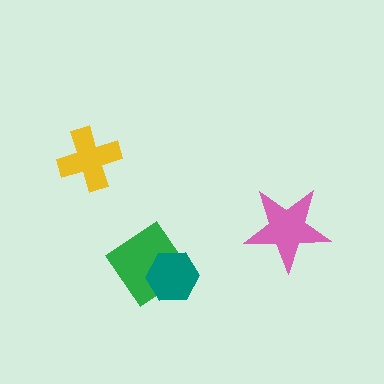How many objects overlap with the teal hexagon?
1 object overlaps with the teal hexagon.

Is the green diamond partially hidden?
Yes, it is partially covered by another shape.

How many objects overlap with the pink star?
0 objects overlap with the pink star.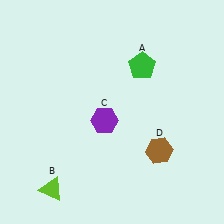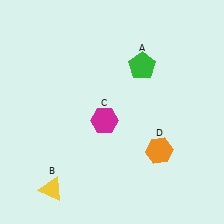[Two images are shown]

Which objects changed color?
B changed from lime to yellow. C changed from purple to magenta. D changed from brown to orange.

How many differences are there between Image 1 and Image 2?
There are 3 differences between the two images.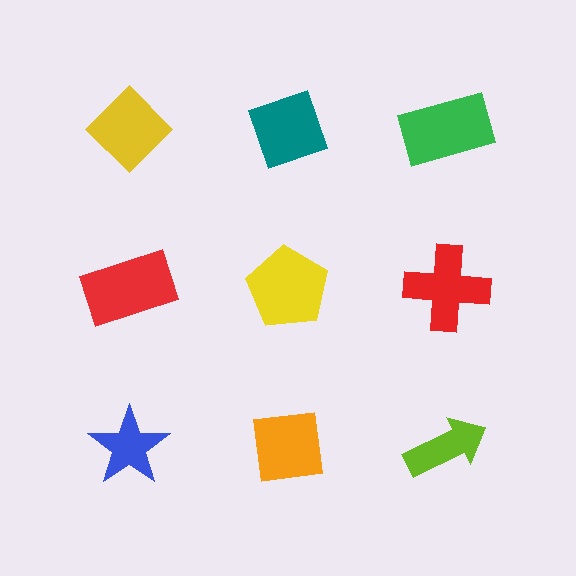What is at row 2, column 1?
A red rectangle.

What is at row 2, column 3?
A red cross.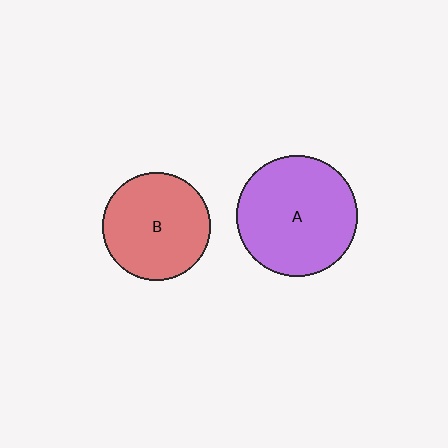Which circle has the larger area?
Circle A (purple).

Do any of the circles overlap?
No, none of the circles overlap.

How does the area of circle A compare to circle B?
Approximately 1.3 times.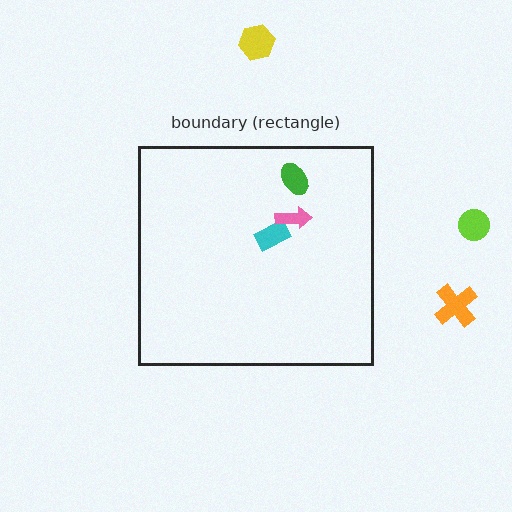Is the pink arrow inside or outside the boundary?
Inside.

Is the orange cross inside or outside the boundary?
Outside.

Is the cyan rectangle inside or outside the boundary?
Inside.